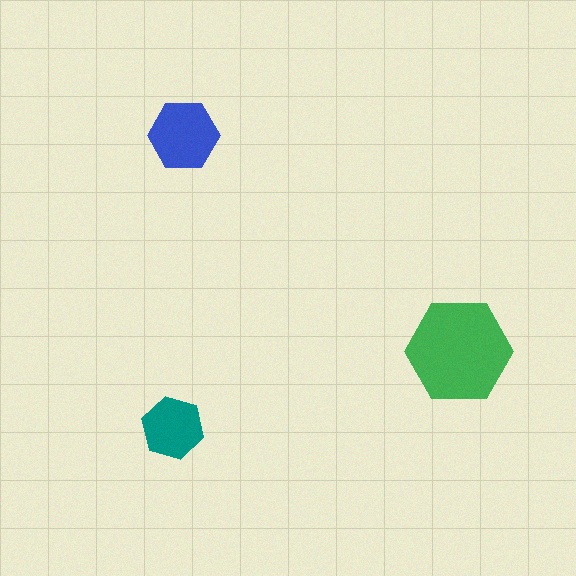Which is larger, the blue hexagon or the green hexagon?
The green one.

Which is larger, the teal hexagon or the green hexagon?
The green one.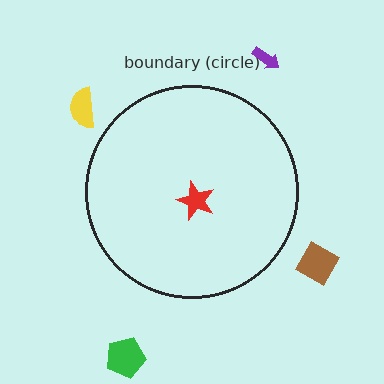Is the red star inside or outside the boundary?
Inside.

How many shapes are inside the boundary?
1 inside, 4 outside.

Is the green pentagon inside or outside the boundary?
Outside.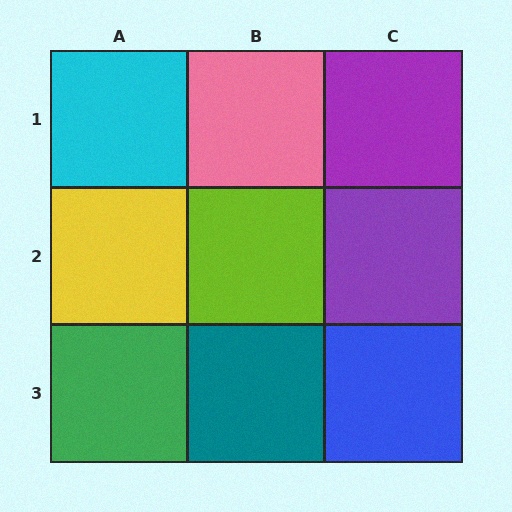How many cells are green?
1 cell is green.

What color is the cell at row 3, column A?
Green.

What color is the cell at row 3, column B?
Teal.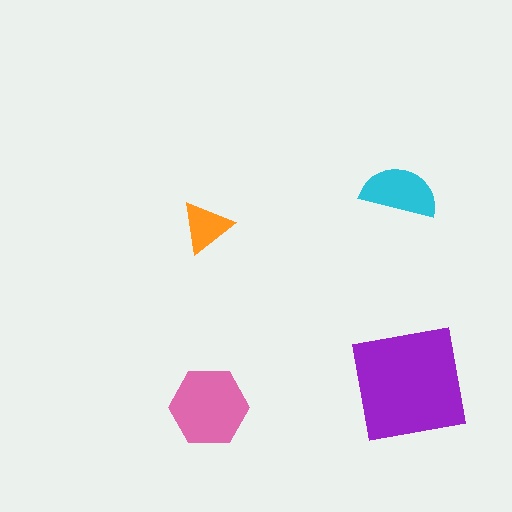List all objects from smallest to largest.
The orange triangle, the cyan semicircle, the pink hexagon, the purple square.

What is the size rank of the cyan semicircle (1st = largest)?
3rd.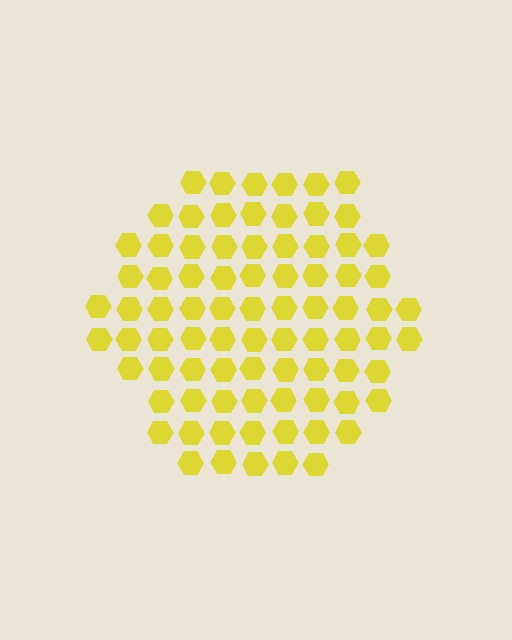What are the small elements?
The small elements are hexagons.